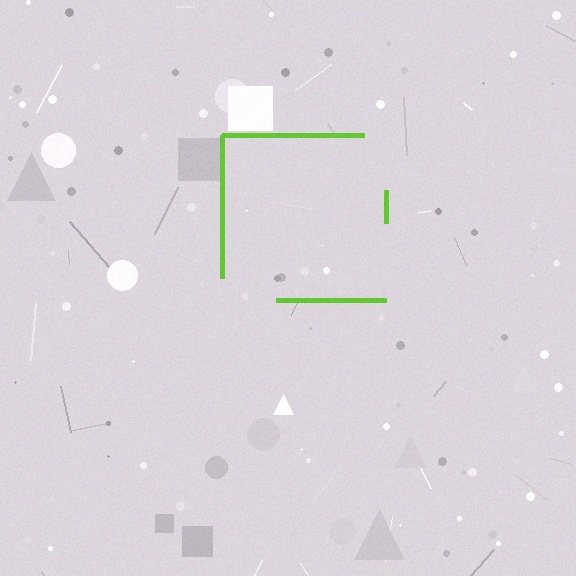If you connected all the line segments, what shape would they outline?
They would outline a square.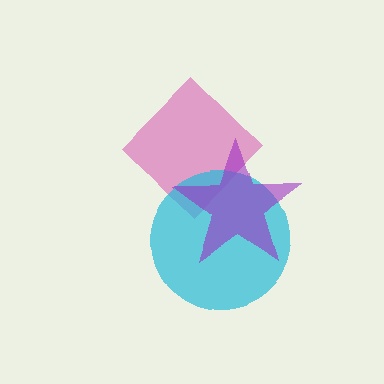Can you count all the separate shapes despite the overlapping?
Yes, there are 3 separate shapes.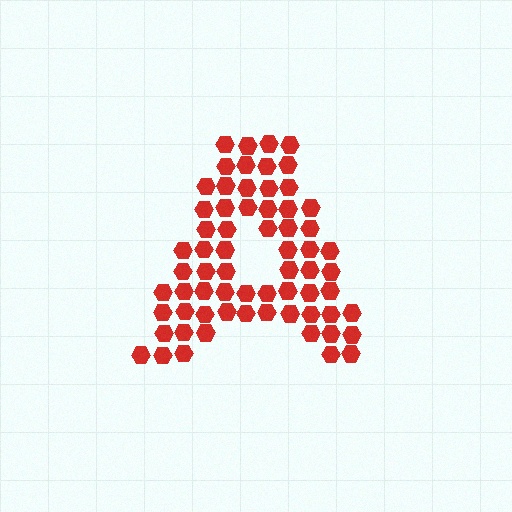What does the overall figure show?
The overall figure shows the letter A.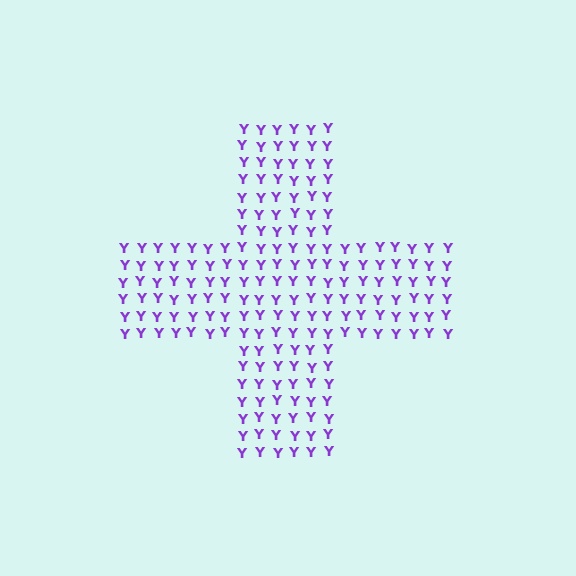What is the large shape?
The large shape is a cross.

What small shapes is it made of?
It is made of small letter Y's.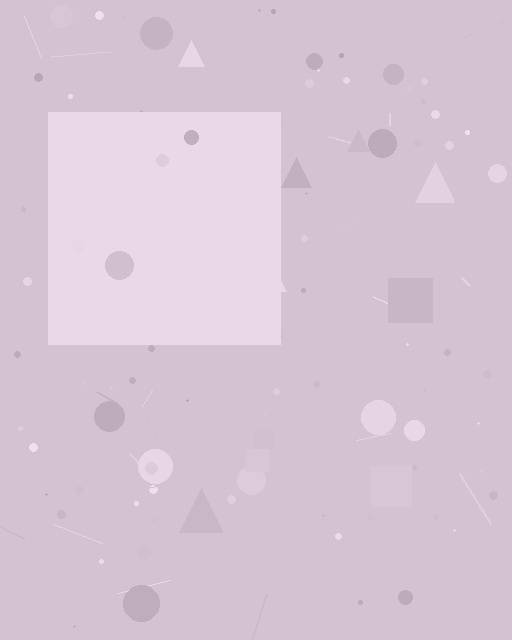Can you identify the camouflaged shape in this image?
The camouflaged shape is a square.